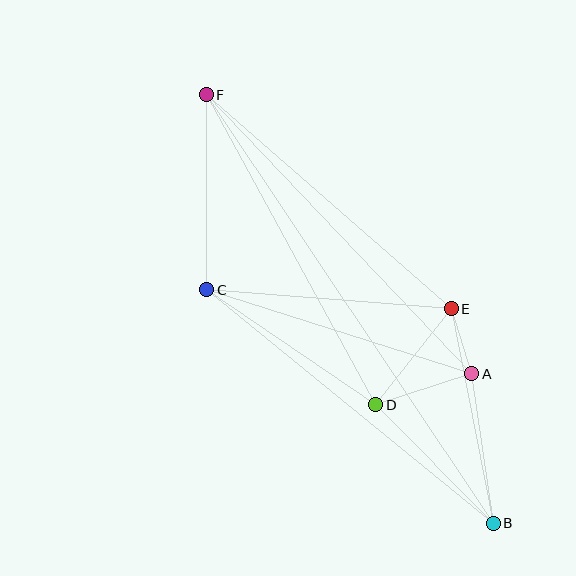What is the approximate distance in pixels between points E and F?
The distance between E and F is approximately 325 pixels.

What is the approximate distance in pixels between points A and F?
The distance between A and F is approximately 385 pixels.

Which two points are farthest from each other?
Points B and F are farthest from each other.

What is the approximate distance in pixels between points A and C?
The distance between A and C is approximately 278 pixels.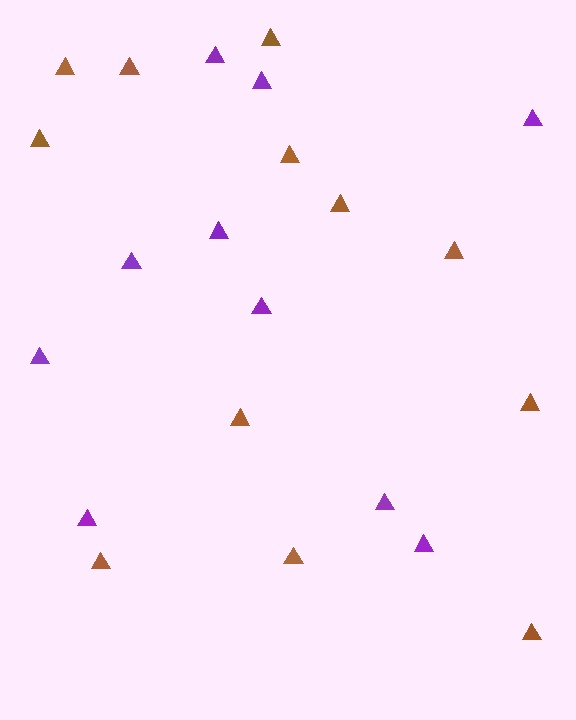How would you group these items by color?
There are 2 groups: one group of brown triangles (12) and one group of purple triangles (10).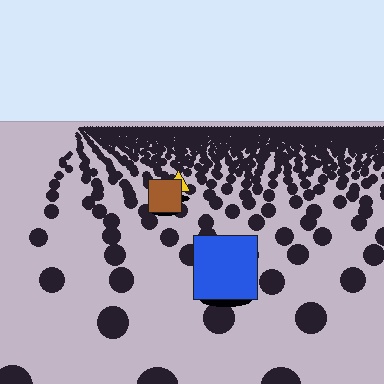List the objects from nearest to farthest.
From nearest to farthest: the blue square, the brown square, the yellow triangle.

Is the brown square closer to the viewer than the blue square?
No. The blue square is closer — you can tell from the texture gradient: the ground texture is coarser near it.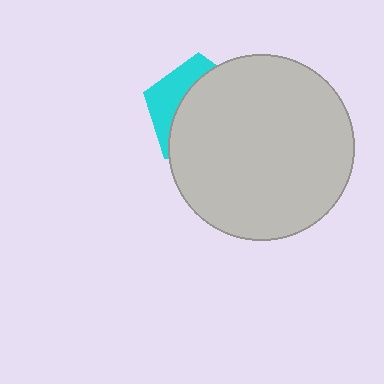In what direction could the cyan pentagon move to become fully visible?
The cyan pentagon could move left. That would shift it out from behind the light gray circle entirely.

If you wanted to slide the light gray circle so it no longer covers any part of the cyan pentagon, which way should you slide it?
Slide it right — that is the most direct way to separate the two shapes.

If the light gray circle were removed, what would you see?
You would see the complete cyan pentagon.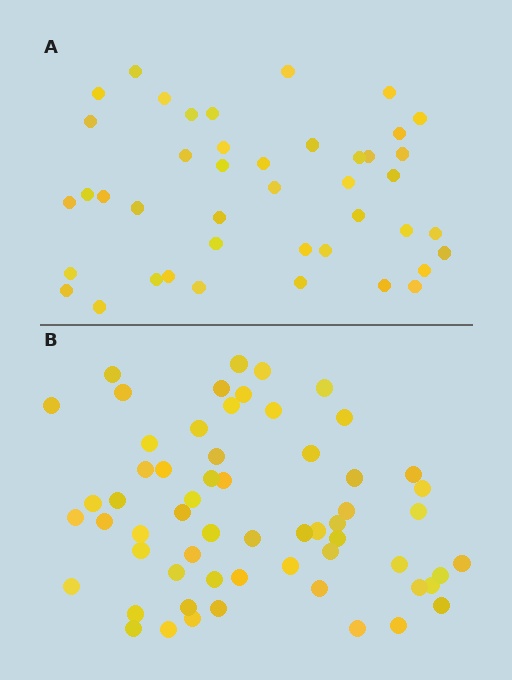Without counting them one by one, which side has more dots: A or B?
Region B (the bottom region) has more dots.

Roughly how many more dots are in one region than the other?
Region B has approximately 15 more dots than region A.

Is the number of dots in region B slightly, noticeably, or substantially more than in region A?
Region B has noticeably more, but not dramatically so. The ratio is roughly 1.4 to 1.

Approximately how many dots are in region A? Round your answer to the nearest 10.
About 40 dots. (The exact count is 43, which rounds to 40.)